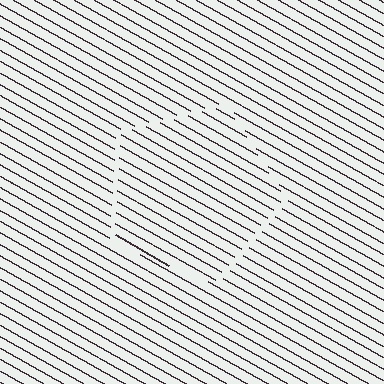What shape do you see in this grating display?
An illusory pentagon. The interior of the shape contains the same grating, shifted by half a period — the contour is defined by the phase discontinuity where line-ends from the inner and outer gratings abut.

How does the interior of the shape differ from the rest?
The interior of the shape contains the same grating, shifted by half a period — the contour is defined by the phase discontinuity where line-ends from the inner and outer gratings abut.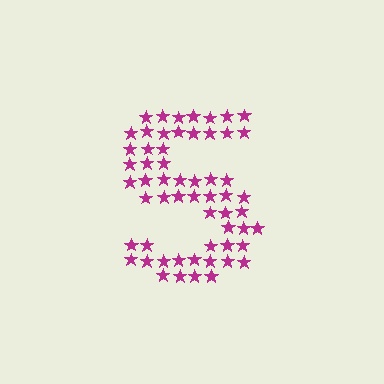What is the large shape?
The large shape is the letter S.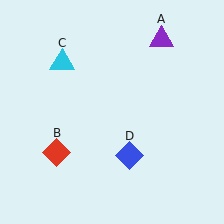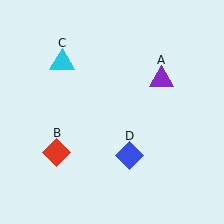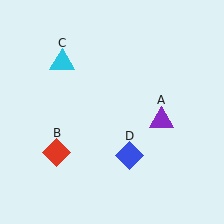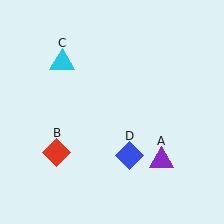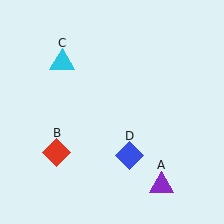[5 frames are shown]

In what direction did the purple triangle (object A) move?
The purple triangle (object A) moved down.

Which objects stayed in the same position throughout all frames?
Red diamond (object B) and cyan triangle (object C) and blue diamond (object D) remained stationary.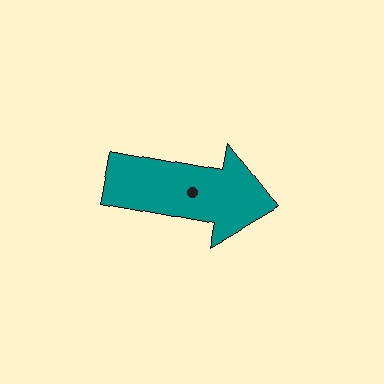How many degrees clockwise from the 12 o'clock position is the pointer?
Approximately 101 degrees.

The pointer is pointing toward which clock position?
Roughly 3 o'clock.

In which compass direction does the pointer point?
East.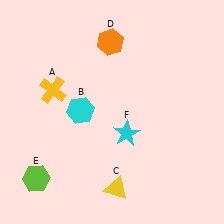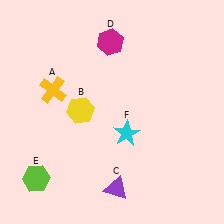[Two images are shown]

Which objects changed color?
B changed from cyan to yellow. C changed from yellow to purple. D changed from orange to magenta.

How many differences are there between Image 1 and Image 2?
There are 3 differences between the two images.